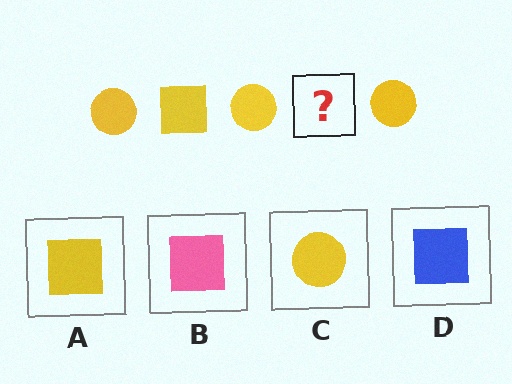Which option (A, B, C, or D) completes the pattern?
A.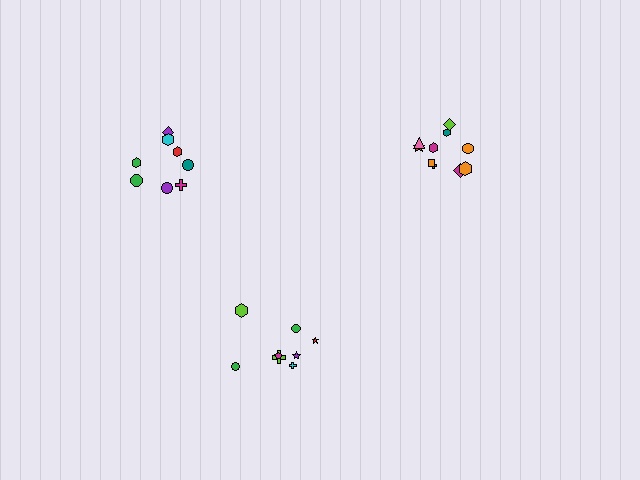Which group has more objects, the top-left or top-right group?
The top-right group.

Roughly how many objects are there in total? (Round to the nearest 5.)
Roughly 25 objects in total.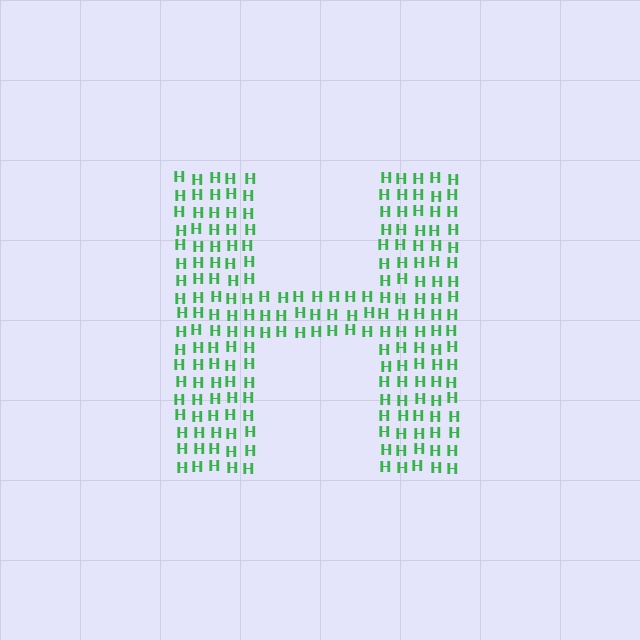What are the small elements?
The small elements are letter H's.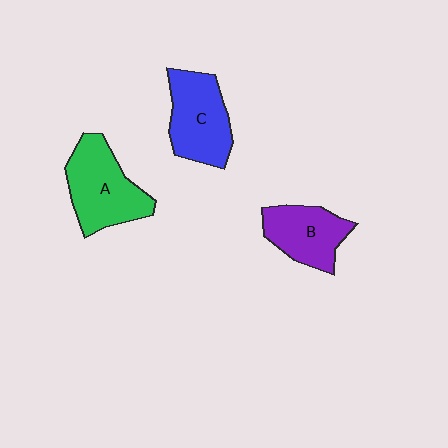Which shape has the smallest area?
Shape B (purple).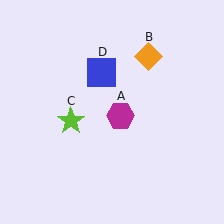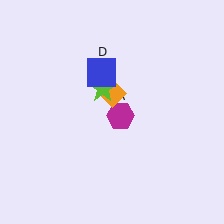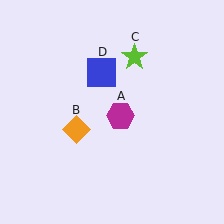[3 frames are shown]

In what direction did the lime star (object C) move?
The lime star (object C) moved up and to the right.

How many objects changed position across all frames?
2 objects changed position: orange diamond (object B), lime star (object C).